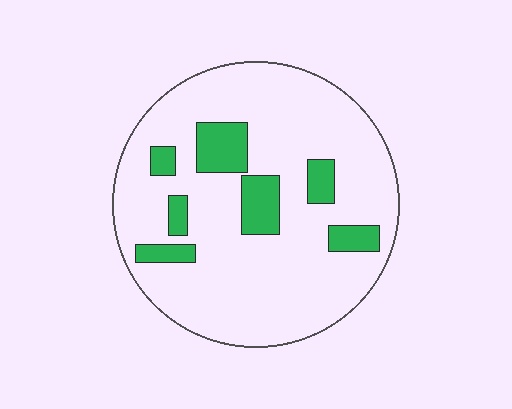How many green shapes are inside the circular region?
7.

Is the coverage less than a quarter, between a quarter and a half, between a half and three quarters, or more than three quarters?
Less than a quarter.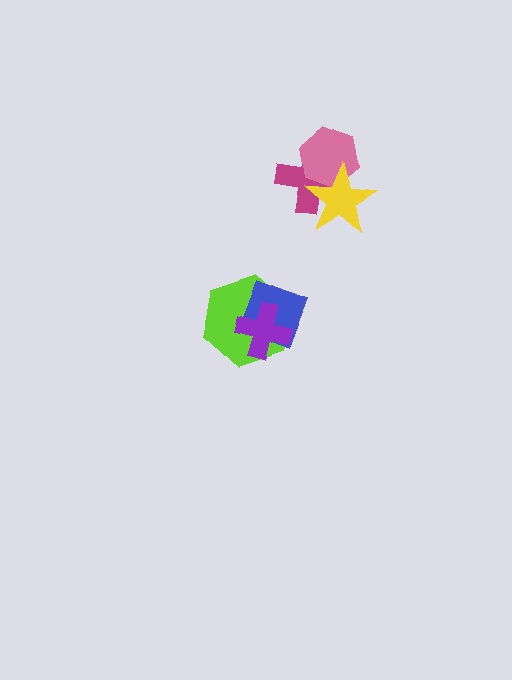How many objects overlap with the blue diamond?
2 objects overlap with the blue diamond.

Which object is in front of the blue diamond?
The purple cross is in front of the blue diamond.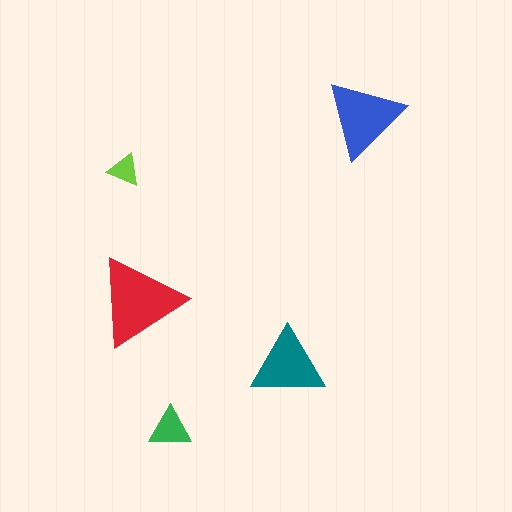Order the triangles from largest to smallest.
the red one, the blue one, the teal one, the green one, the lime one.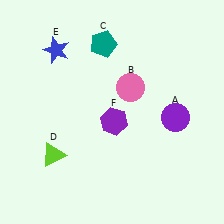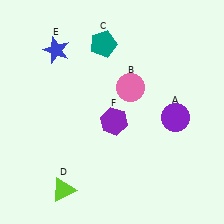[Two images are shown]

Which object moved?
The lime triangle (D) moved down.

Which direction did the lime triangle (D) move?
The lime triangle (D) moved down.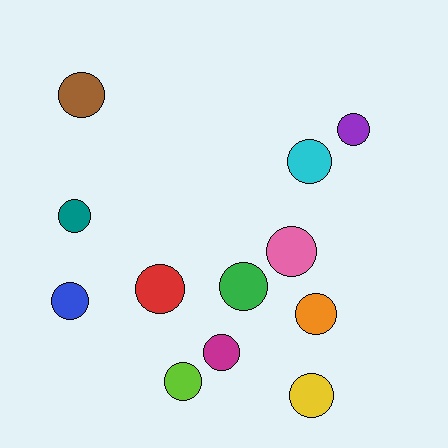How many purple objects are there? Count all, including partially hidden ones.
There is 1 purple object.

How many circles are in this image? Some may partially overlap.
There are 12 circles.